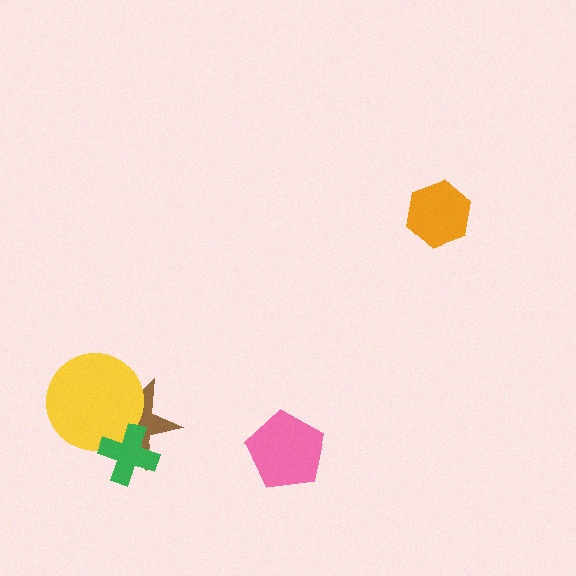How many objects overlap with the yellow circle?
2 objects overlap with the yellow circle.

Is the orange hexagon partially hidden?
No, no other shape covers it.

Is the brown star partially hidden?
Yes, it is partially covered by another shape.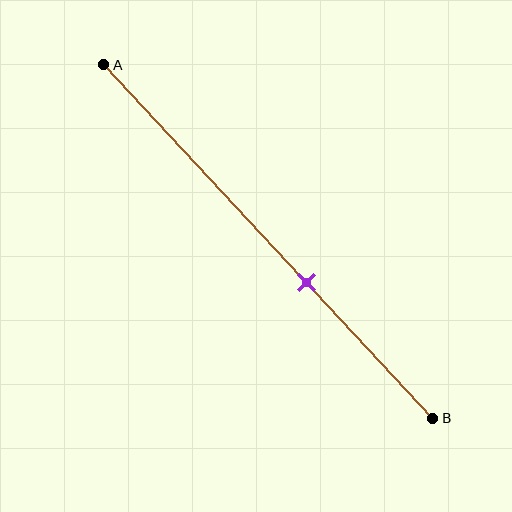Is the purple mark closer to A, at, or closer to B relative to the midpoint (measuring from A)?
The purple mark is closer to point B than the midpoint of segment AB.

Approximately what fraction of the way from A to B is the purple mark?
The purple mark is approximately 60% of the way from A to B.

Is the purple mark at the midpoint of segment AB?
No, the mark is at about 60% from A, not at the 50% midpoint.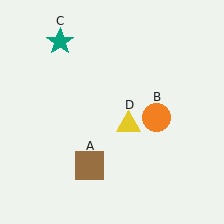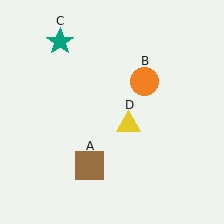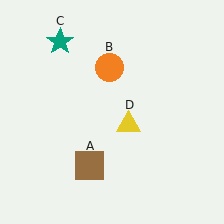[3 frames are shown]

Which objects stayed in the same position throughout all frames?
Brown square (object A) and teal star (object C) and yellow triangle (object D) remained stationary.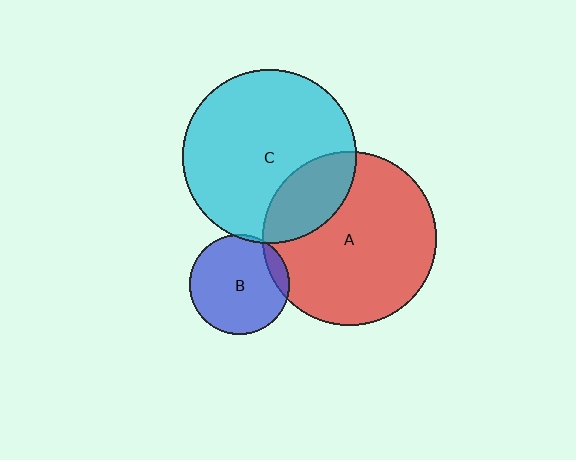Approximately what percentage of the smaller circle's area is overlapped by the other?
Approximately 10%.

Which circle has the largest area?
Circle C (cyan).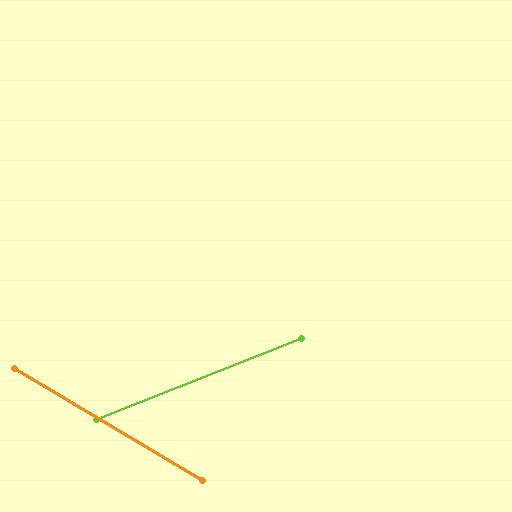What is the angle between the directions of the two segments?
Approximately 52 degrees.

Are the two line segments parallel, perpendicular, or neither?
Neither parallel nor perpendicular — they differ by about 52°.